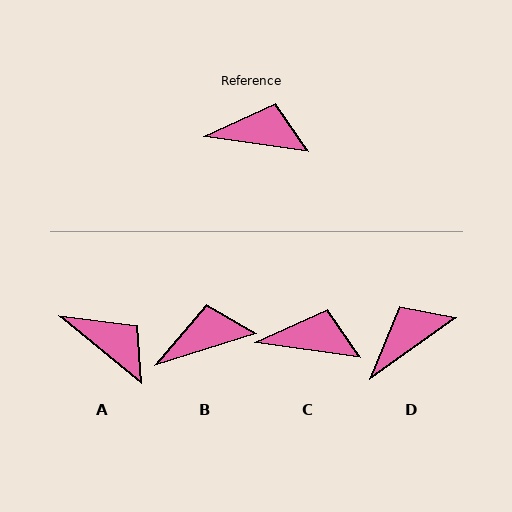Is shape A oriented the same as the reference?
No, it is off by about 31 degrees.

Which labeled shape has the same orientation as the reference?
C.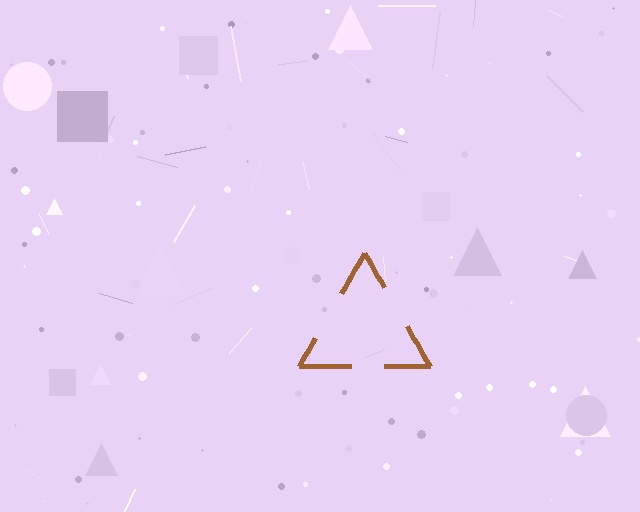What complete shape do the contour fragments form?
The contour fragments form a triangle.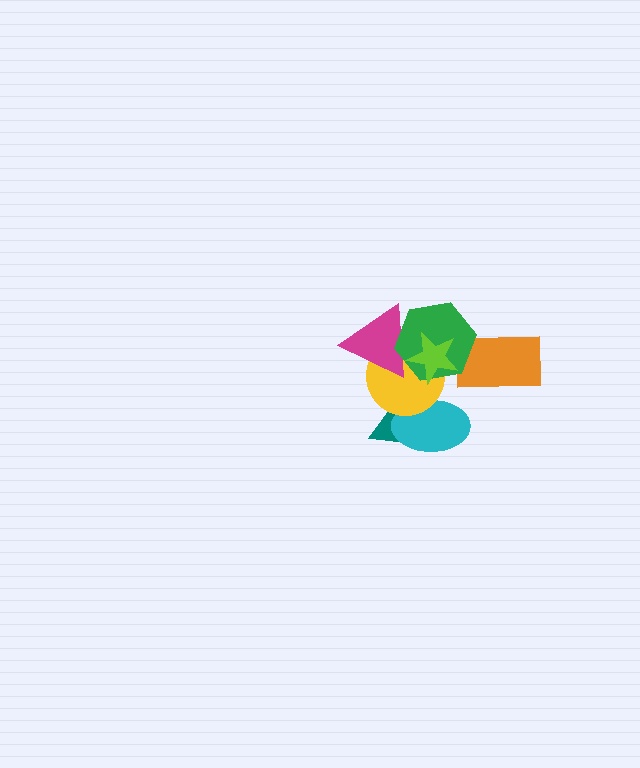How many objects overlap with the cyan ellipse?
2 objects overlap with the cyan ellipse.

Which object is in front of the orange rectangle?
The green hexagon is in front of the orange rectangle.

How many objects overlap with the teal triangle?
2 objects overlap with the teal triangle.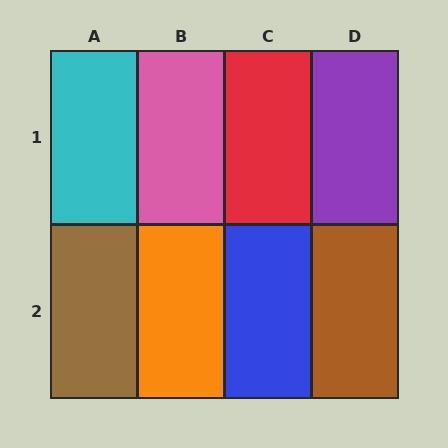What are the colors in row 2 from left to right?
Brown, orange, blue, brown.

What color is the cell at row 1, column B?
Pink.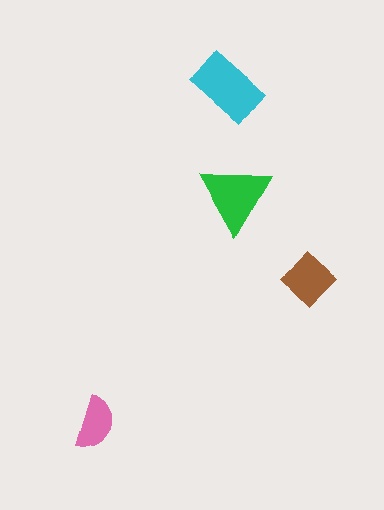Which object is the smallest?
The pink semicircle.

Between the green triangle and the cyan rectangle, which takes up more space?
The cyan rectangle.